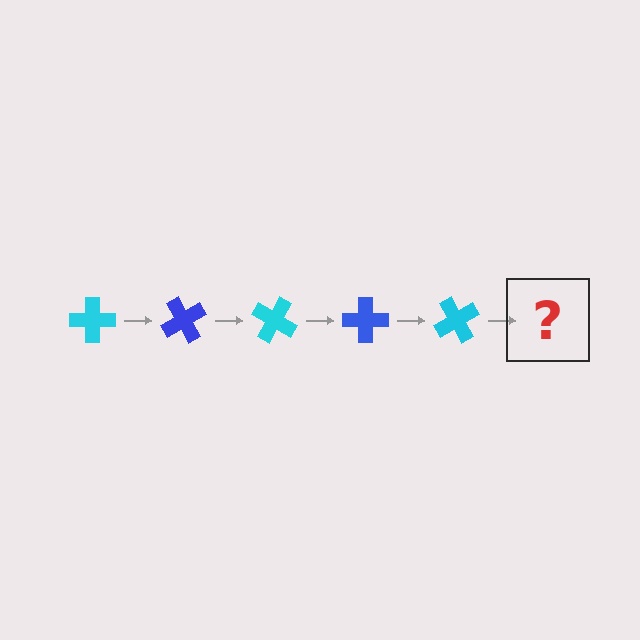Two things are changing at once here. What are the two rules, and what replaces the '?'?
The two rules are that it rotates 60 degrees each step and the color cycles through cyan and blue. The '?' should be a blue cross, rotated 300 degrees from the start.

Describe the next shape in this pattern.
It should be a blue cross, rotated 300 degrees from the start.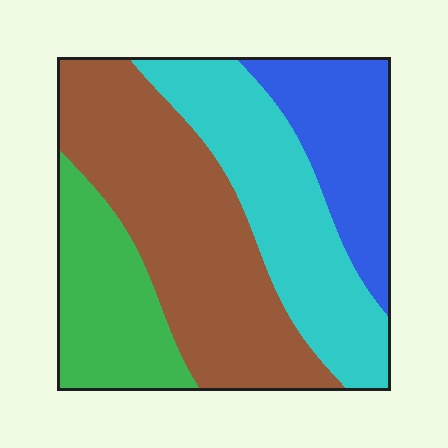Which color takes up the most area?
Brown, at roughly 40%.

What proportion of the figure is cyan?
Cyan takes up about one quarter (1/4) of the figure.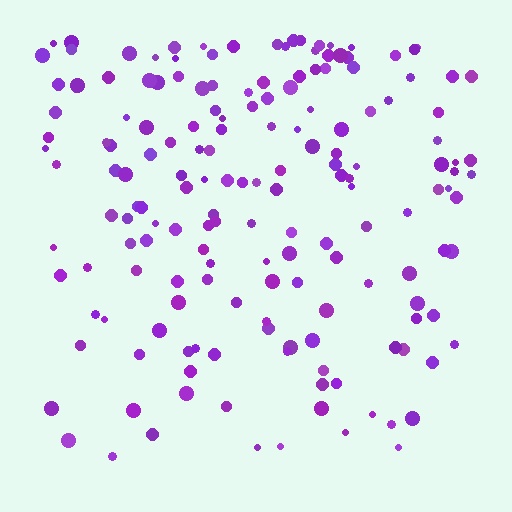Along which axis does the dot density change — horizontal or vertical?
Vertical.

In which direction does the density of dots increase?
From bottom to top, with the top side densest.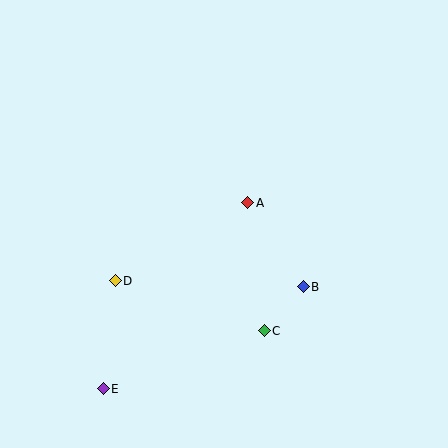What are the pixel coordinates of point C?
Point C is at (264, 331).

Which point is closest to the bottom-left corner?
Point E is closest to the bottom-left corner.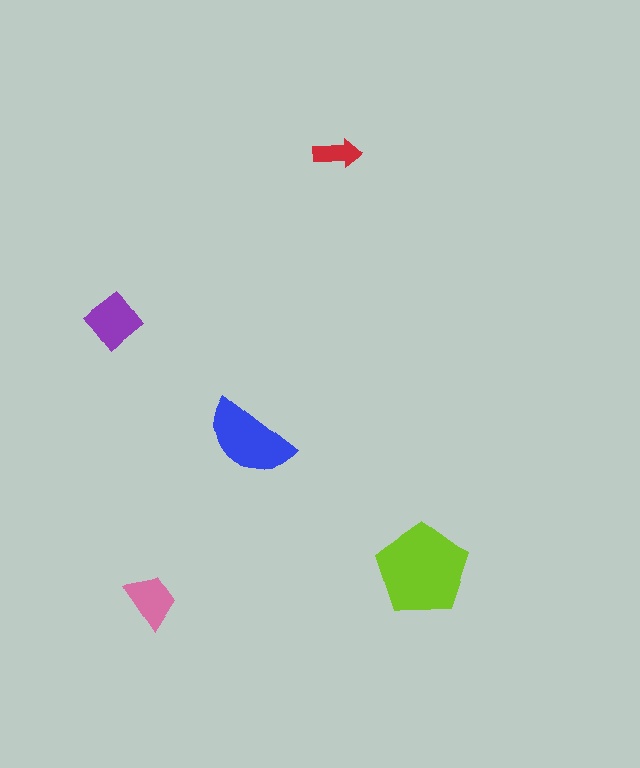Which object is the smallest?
The red arrow.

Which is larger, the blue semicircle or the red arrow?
The blue semicircle.